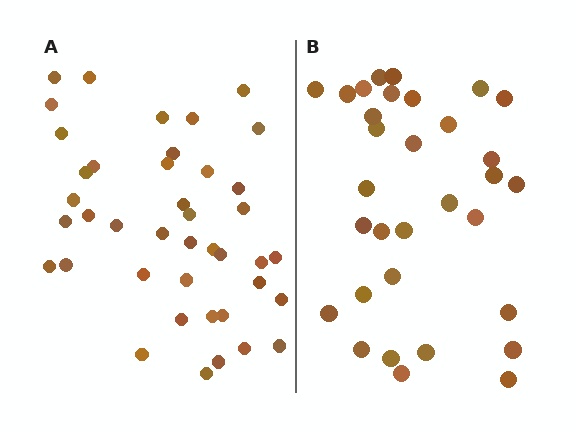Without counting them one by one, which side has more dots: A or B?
Region A (the left region) has more dots.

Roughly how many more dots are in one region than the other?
Region A has roughly 8 or so more dots than region B.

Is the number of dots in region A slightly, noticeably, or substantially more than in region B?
Region A has noticeably more, but not dramatically so. The ratio is roughly 1.3 to 1.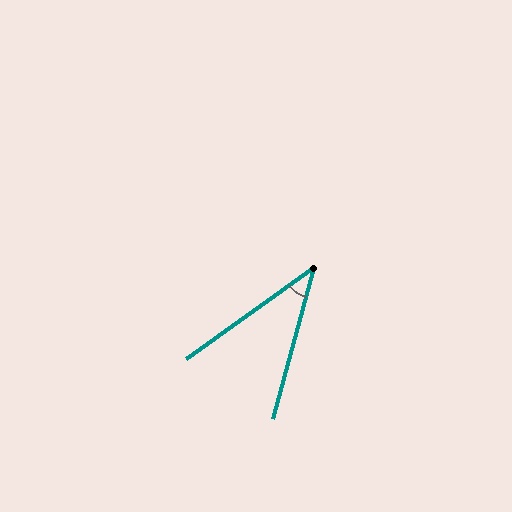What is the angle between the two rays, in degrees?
Approximately 39 degrees.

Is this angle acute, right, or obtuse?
It is acute.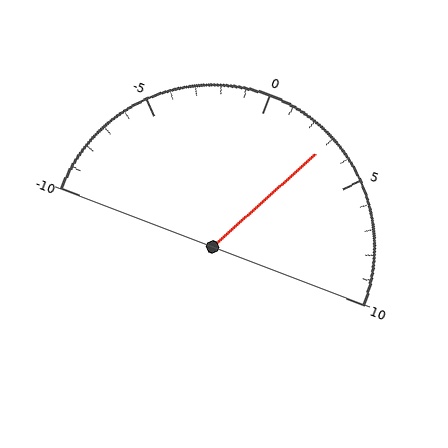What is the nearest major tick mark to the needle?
The nearest major tick mark is 5.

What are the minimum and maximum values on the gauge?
The gauge ranges from -10 to 10.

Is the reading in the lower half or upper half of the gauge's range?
The reading is in the upper half of the range (-10 to 10).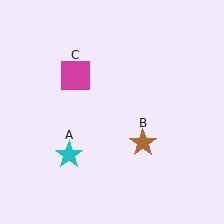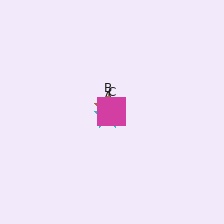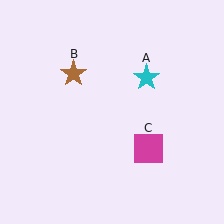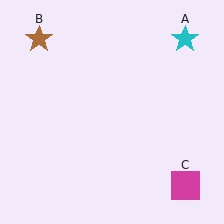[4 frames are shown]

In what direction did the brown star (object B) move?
The brown star (object B) moved up and to the left.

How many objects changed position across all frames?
3 objects changed position: cyan star (object A), brown star (object B), magenta square (object C).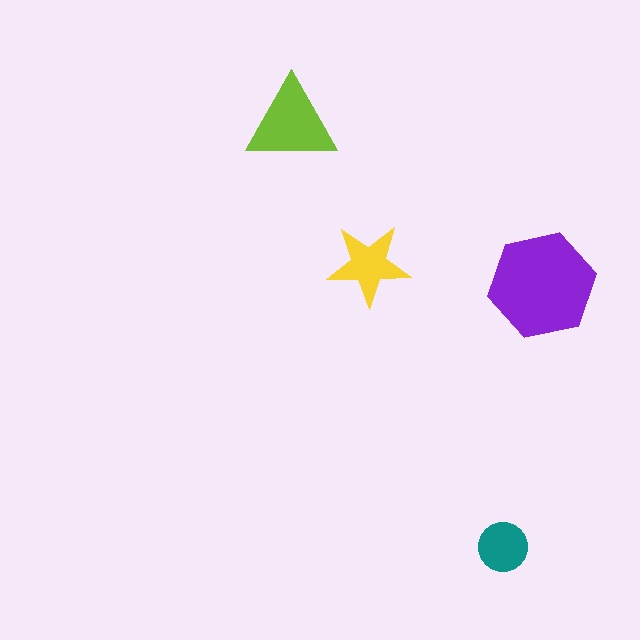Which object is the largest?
The purple hexagon.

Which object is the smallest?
The teal circle.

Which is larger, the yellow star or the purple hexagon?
The purple hexagon.